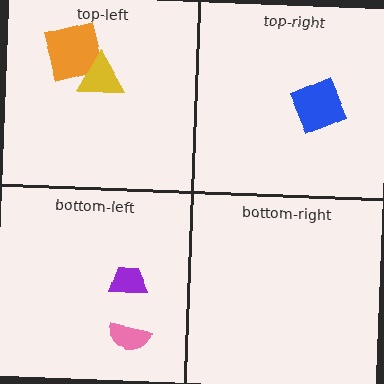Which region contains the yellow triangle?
The top-left region.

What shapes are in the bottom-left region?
The purple trapezoid, the pink semicircle.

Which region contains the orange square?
The top-left region.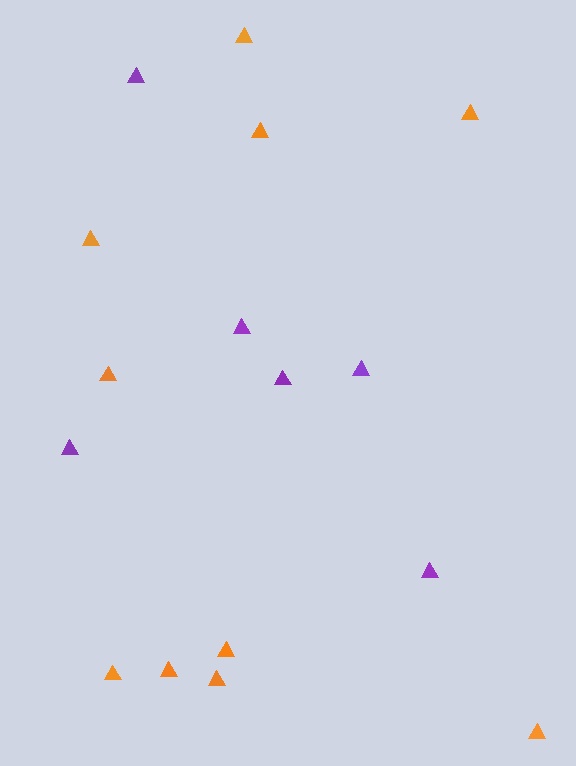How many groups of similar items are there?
There are 2 groups: one group of purple triangles (6) and one group of orange triangles (10).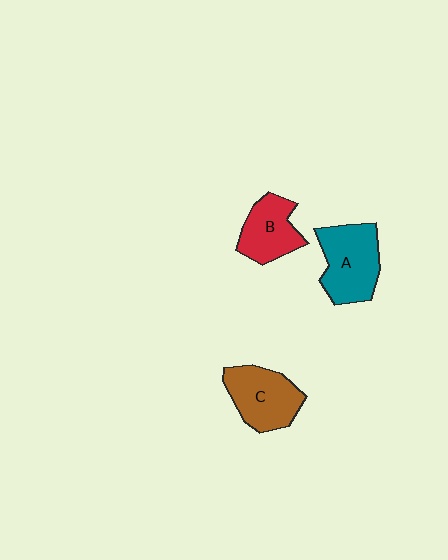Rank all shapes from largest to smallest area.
From largest to smallest: A (teal), C (brown), B (red).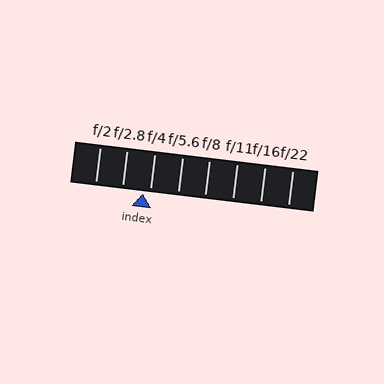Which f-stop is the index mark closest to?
The index mark is closest to f/4.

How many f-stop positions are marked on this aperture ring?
There are 8 f-stop positions marked.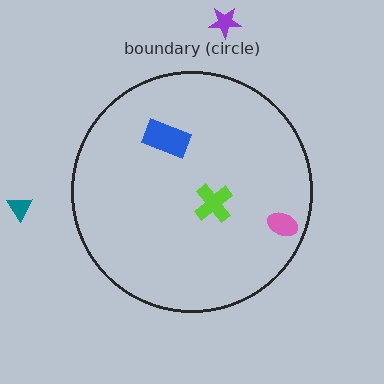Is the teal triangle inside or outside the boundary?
Outside.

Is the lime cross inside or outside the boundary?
Inside.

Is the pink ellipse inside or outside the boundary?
Inside.